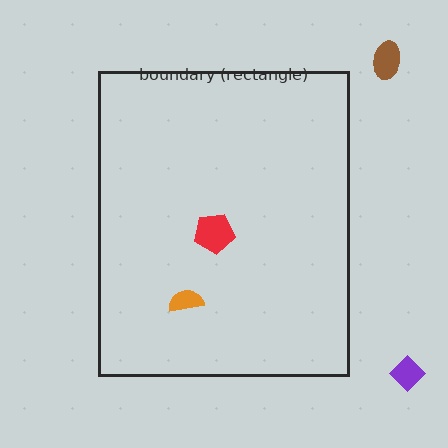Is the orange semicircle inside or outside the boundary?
Inside.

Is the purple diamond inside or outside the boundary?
Outside.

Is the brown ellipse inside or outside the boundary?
Outside.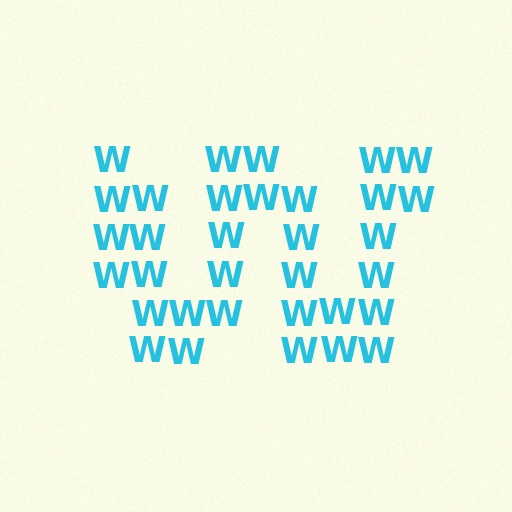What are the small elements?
The small elements are letter W's.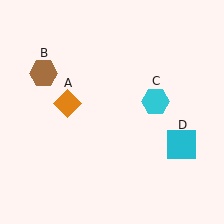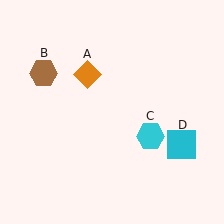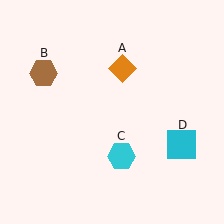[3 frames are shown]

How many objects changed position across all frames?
2 objects changed position: orange diamond (object A), cyan hexagon (object C).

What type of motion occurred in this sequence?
The orange diamond (object A), cyan hexagon (object C) rotated clockwise around the center of the scene.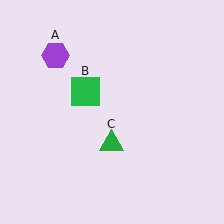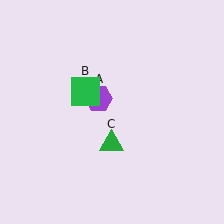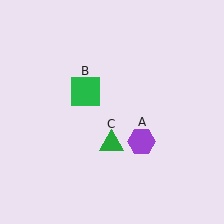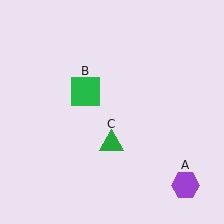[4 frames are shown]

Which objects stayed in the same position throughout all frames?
Green square (object B) and green triangle (object C) remained stationary.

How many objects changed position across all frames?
1 object changed position: purple hexagon (object A).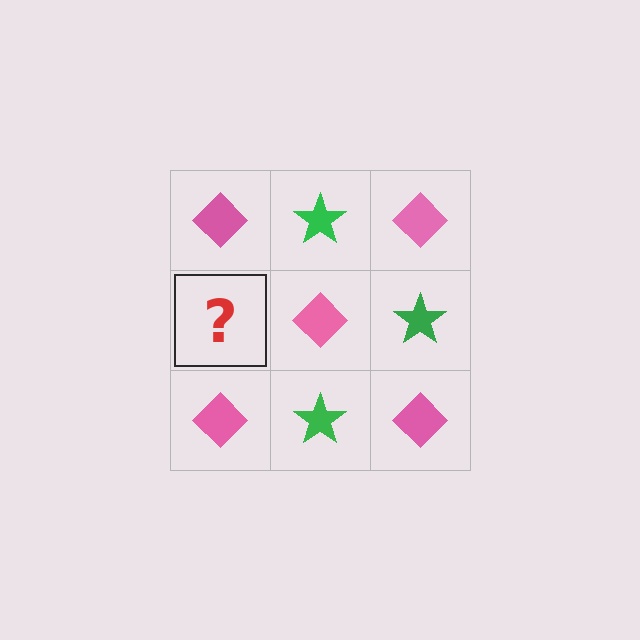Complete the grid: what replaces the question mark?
The question mark should be replaced with a green star.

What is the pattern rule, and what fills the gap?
The rule is that it alternates pink diamond and green star in a checkerboard pattern. The gap should be filled with a green star.